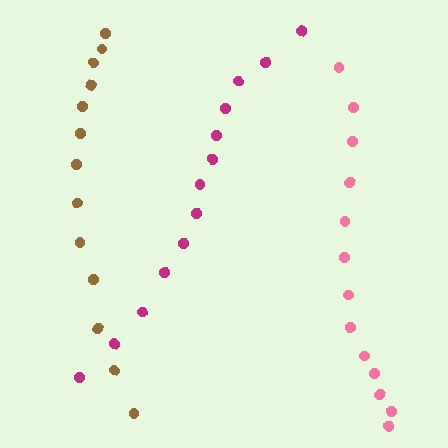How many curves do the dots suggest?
There are 3 distinct paths.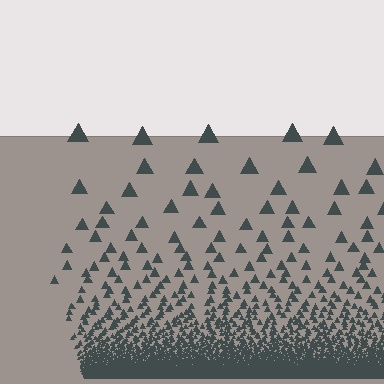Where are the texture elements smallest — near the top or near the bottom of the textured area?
Near the bottom.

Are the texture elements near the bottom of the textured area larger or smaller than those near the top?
Smaller. The gradient is inverted — elements near the bottom are smaller and denser.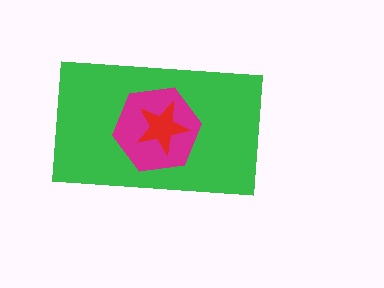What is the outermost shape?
The green rectangle.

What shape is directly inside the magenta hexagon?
The red star.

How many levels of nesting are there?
3.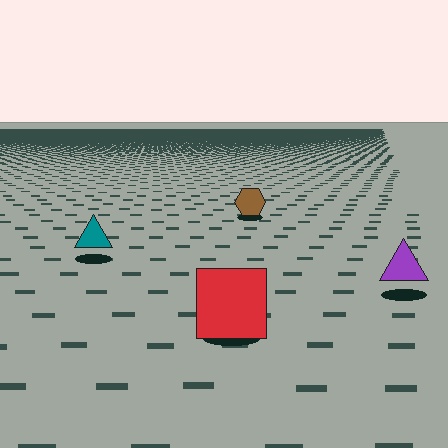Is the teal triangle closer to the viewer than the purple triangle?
No. The purple triangle is closer — you can tell from the texture gradient: the ground texture is coarser near it.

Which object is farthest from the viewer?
The brown hexagon is farthest from the viewer. It appears smaller and the ground texture around it is denser.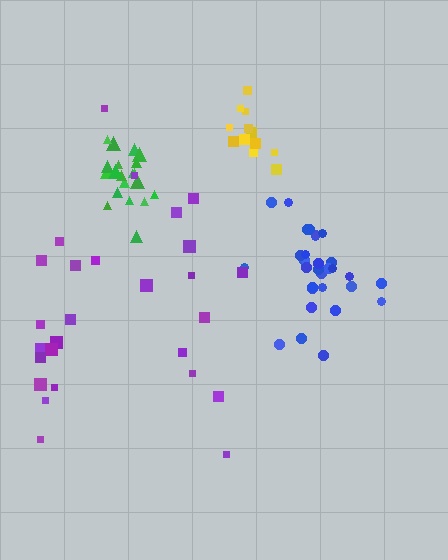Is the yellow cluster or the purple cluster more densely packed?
Yellow.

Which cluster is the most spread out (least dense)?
Purple.